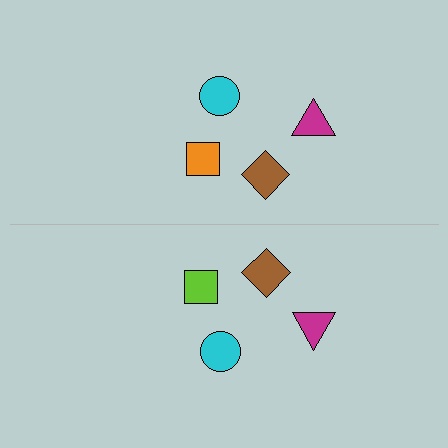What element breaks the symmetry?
The lime square on the bottom side breaks the symmetry — its mirror counterpart is orange.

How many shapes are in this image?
There are 8 shapes in this image.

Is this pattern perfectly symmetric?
No, the pattern is not perfectly symmetric. The lime square on the bottom side breaks the symmetry — its mirror counterpart is orange.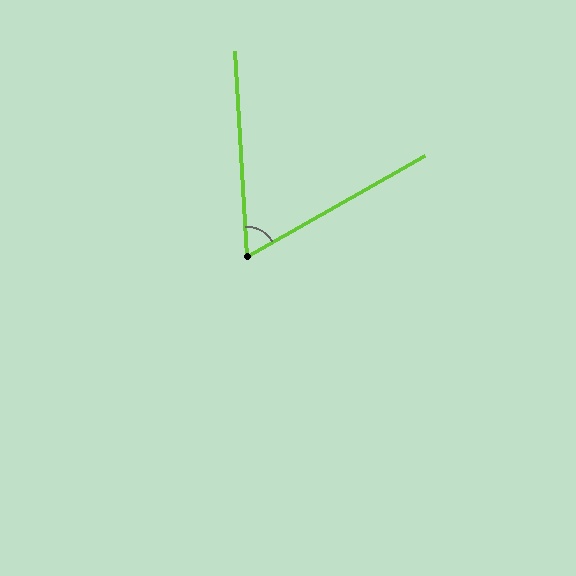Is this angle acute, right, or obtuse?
It is acute.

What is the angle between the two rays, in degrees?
Approximately 64 degrees.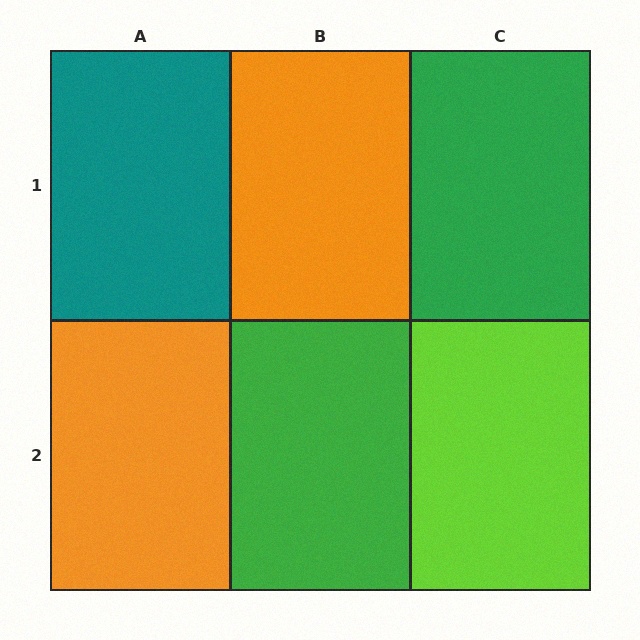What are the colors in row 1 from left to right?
Teal, orange, green.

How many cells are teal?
1 cell is teal.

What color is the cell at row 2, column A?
Orange.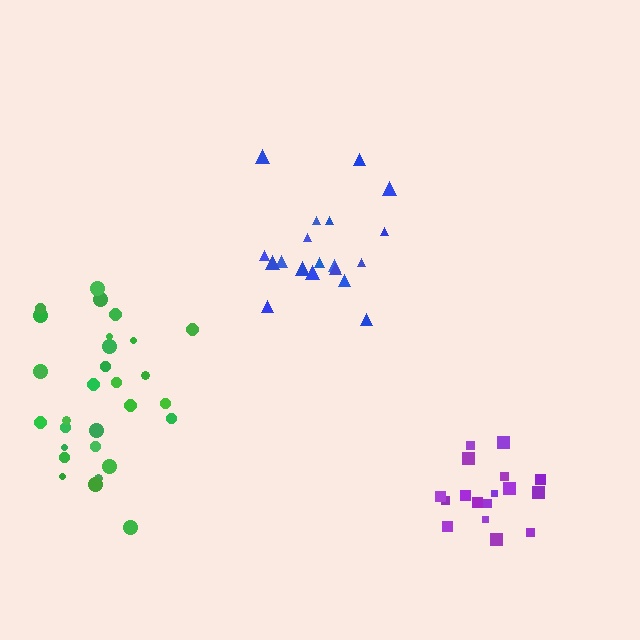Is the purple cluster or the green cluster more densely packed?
Purple.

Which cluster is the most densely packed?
Purple.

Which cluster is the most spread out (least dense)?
Green.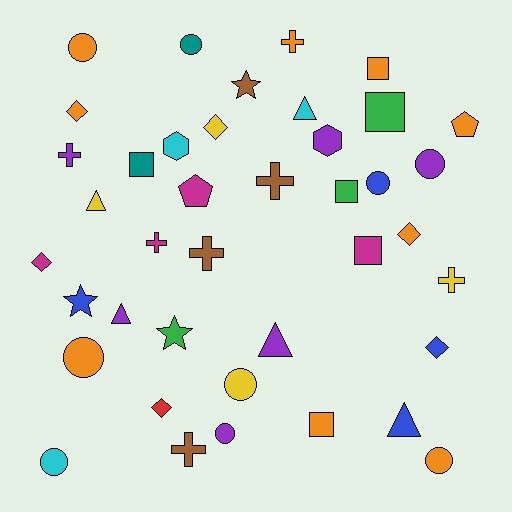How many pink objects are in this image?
There are no pink objects.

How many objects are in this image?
There are 40 objects.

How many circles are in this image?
There are 9 circles.